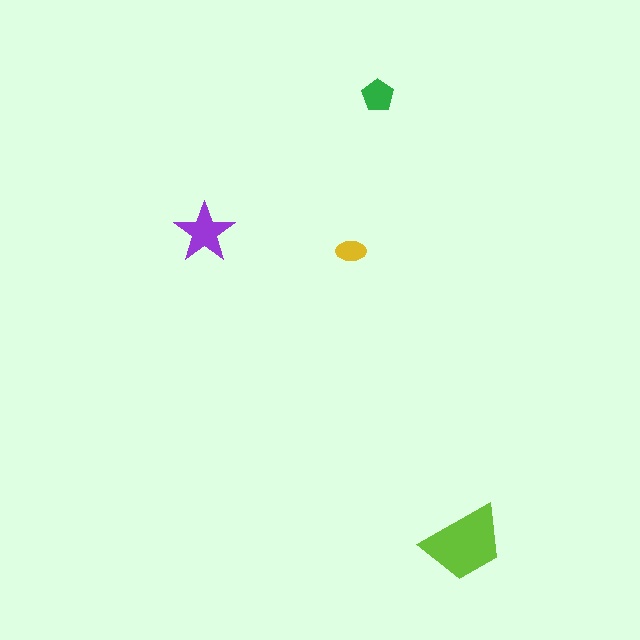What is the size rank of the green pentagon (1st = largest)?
3rd.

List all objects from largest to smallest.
The lime trapezoid, the purple star, the green pentagon, the yellow ellipse.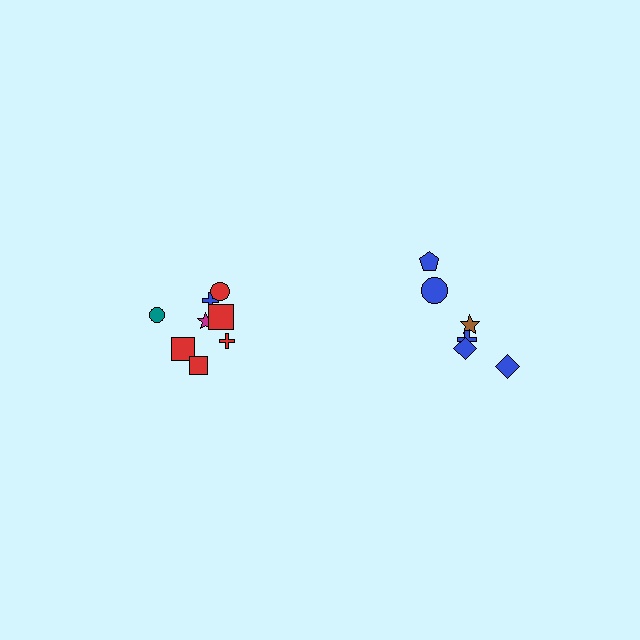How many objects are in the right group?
There are 6 objects.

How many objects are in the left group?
There are 8 objects.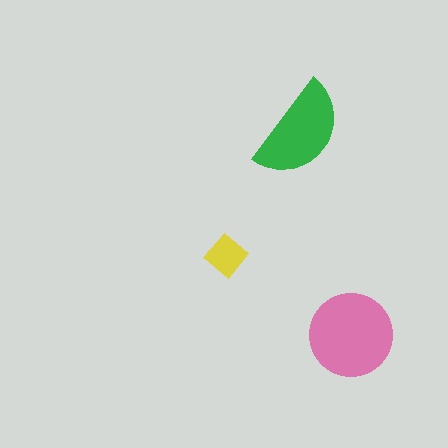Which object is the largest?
The pink circle.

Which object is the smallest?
The yellow diamond.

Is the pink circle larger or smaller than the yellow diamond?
Larger.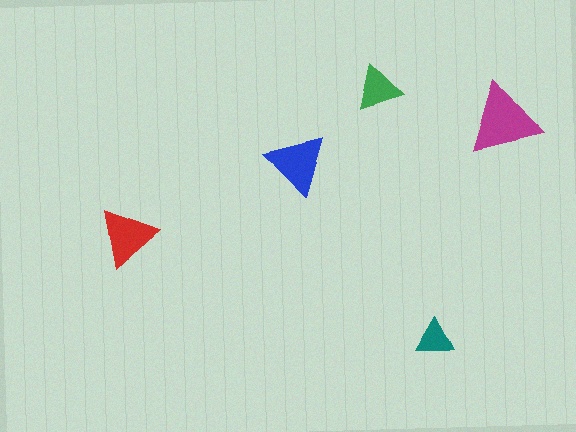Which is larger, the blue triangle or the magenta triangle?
The magenta one.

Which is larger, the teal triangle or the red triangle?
The red one.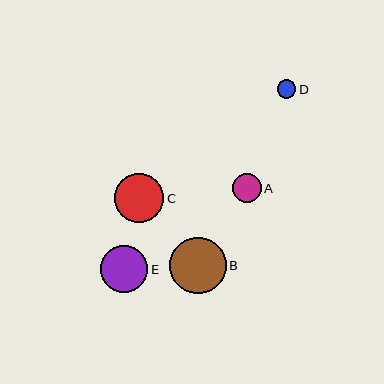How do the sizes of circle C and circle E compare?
Circle C and circle E are approximately the same size.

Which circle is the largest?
Circle B is the largest with a size of approximately 57 pixels.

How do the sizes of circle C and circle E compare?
Circle C and circle E are approximately the same size.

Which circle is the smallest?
Circle D is the smallest with a size of approximately 18 pixels.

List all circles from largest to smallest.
From largest to smallest: B, C, E, A, D.